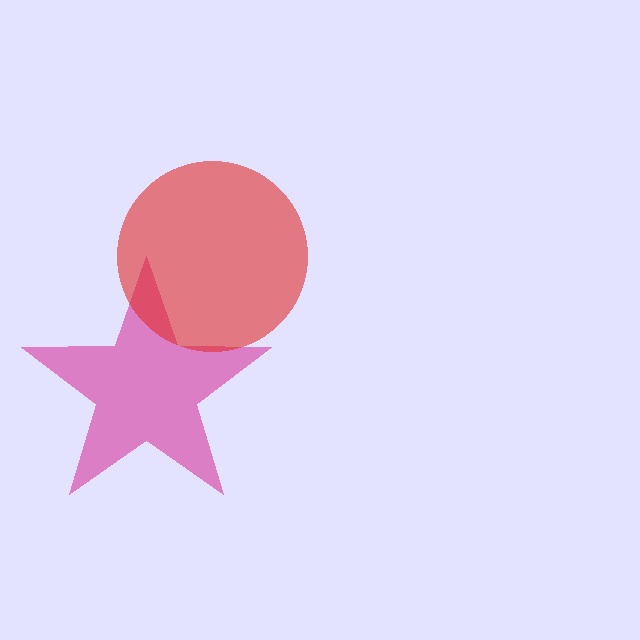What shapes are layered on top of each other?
The layered shapes are: a magenta star, a red circle.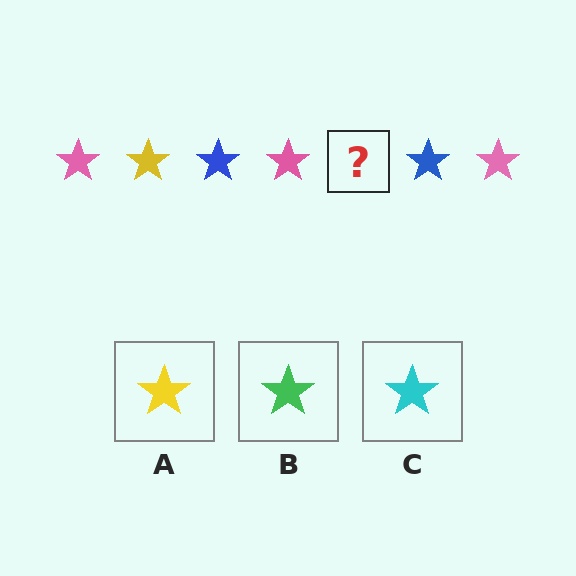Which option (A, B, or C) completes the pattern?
A.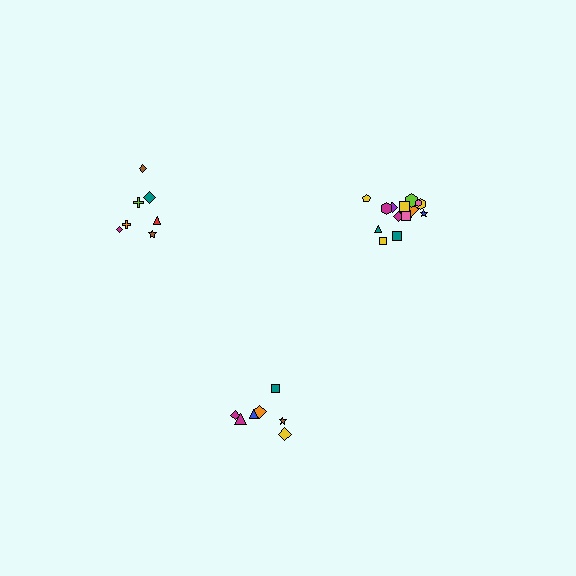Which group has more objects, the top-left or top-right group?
The top-right group.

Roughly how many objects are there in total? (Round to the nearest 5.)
Roughly 30 objects in total.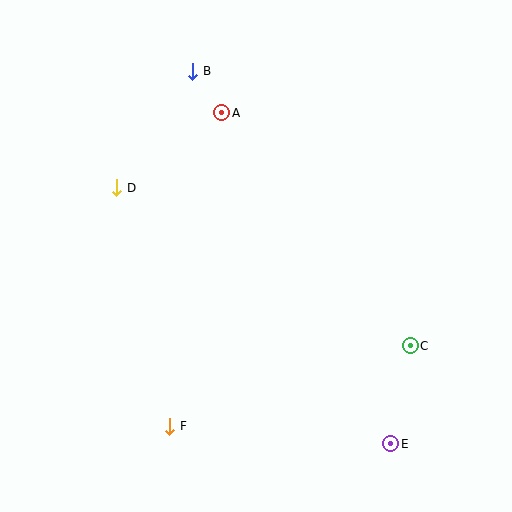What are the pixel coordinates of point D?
Point D is at (117, 188).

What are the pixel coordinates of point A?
Point A is at (222, 113).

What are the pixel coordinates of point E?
Point E is at (391, 444).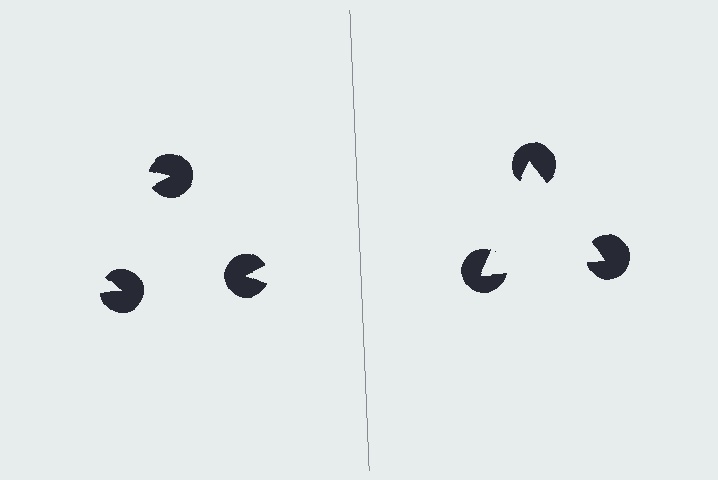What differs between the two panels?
The pac-man discs are positioned identically on both sides; only the wedge orientations differ. On the right they align to a triangle; on the left they are misaligned.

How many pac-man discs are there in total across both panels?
6 — 3 on each side.